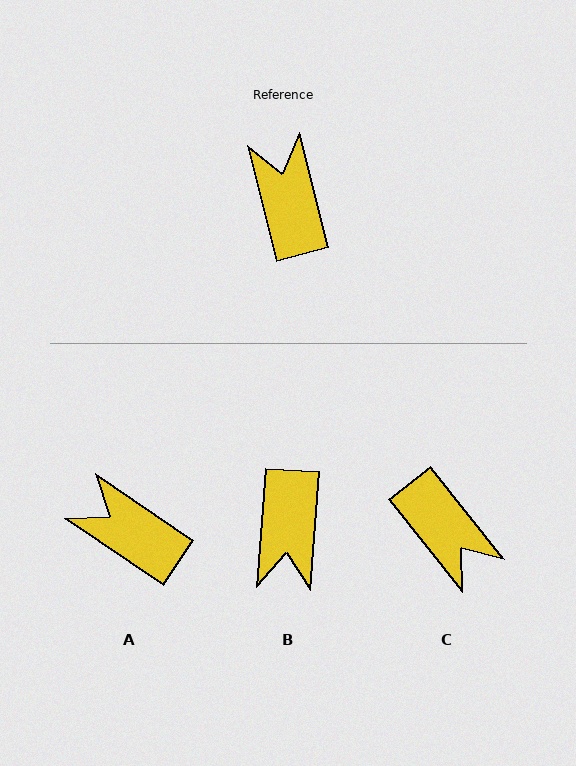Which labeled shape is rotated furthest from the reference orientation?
B, about 162 degrees away.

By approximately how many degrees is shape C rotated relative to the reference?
Approximately 156 degrees clockwise.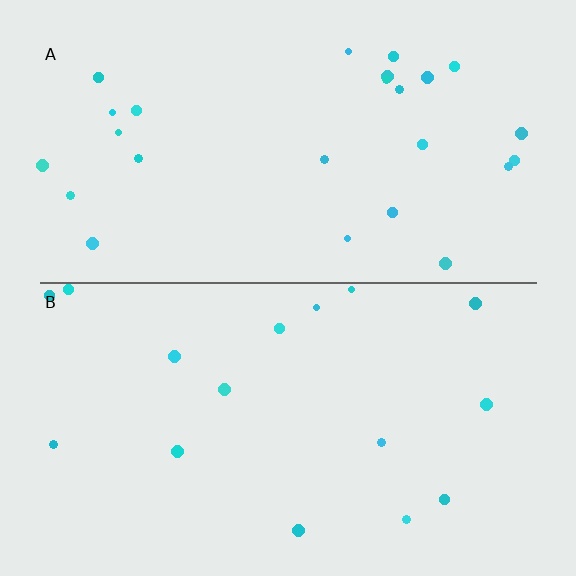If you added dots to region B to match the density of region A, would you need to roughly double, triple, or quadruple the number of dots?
Approximately double.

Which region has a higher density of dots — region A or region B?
A (the top).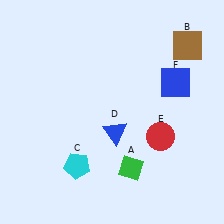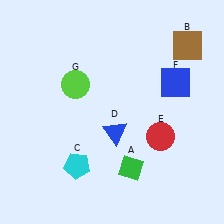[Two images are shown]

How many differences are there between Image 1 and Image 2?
There is 1 difference between the two images.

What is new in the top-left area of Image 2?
A lime circle (G) was added in the top-left area of Image 2.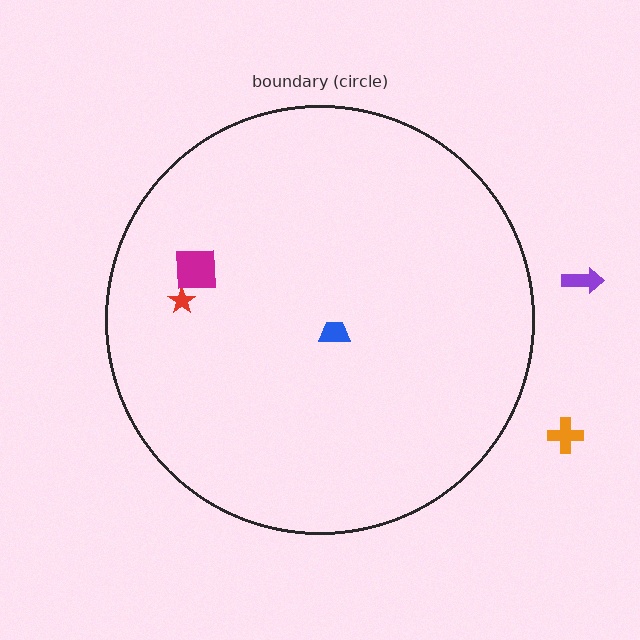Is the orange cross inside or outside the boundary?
Outside.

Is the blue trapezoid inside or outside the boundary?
Inside.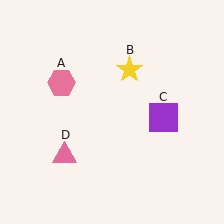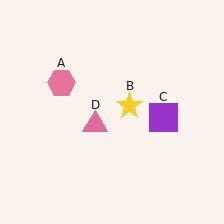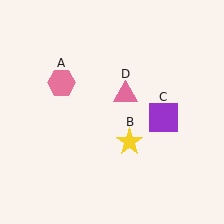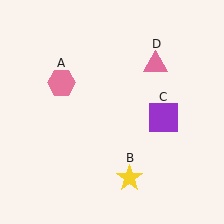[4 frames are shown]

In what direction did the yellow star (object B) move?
The yellow star (object B) moved down.